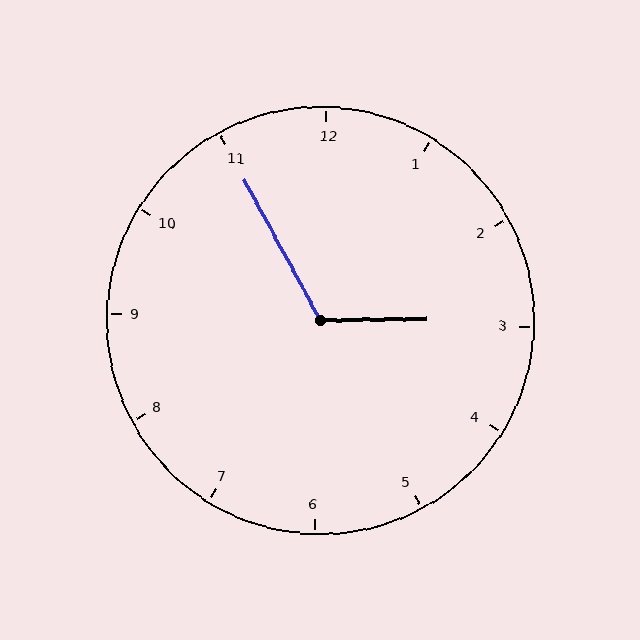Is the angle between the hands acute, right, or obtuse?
It is obtuse.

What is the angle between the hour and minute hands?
Approximately 118 degrees.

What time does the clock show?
2:55.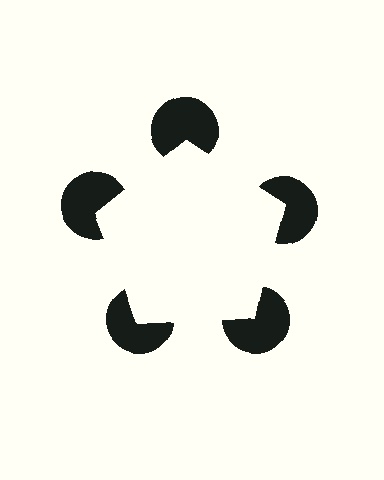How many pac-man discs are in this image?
There are 5 — one at each vertex of the illusory pentagon.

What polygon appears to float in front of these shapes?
An illusory pentagon — its edges are inferred from the aligned wedge cuts in the pac-man discs, not physically drawn.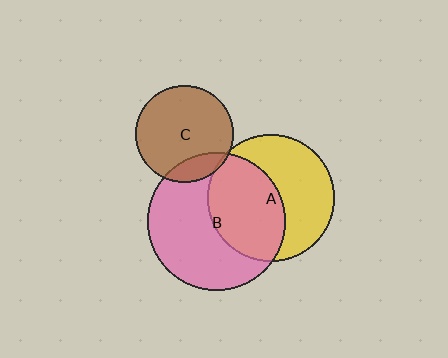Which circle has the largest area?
Circle B (pink).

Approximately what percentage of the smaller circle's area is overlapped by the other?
Approximately 5%.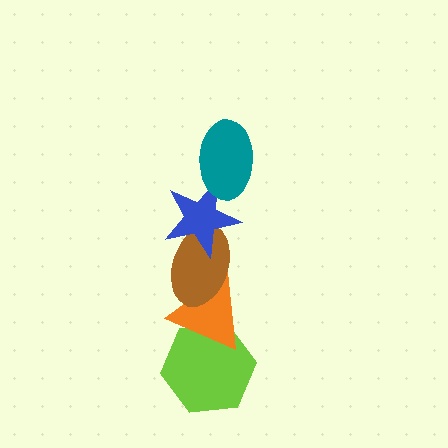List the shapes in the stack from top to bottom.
From top to bottom: the teal ellipse, the blue star, the brown ellipse, the orange triangle, the lime hexagon.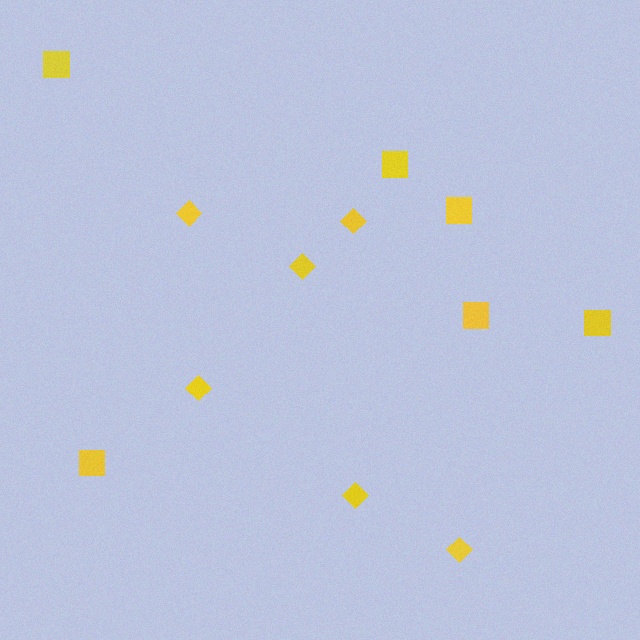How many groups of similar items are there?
There are 2 groups: one group of diamonds (6) and one group of squares (6).